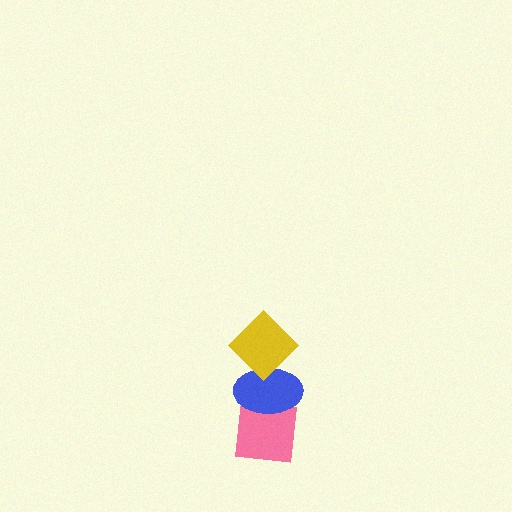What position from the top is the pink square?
The pink square is 3rd from the top.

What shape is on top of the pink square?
The blue ellipse is on top of the pink square.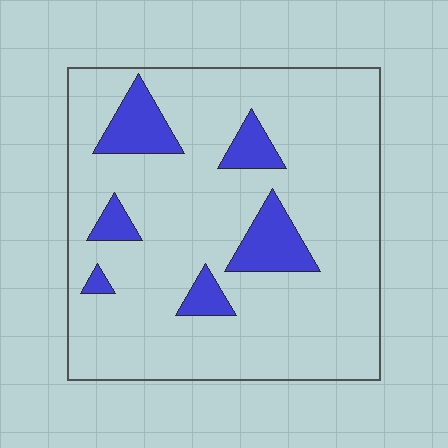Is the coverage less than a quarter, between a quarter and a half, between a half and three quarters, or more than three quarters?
Less than a quarter.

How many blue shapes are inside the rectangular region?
6.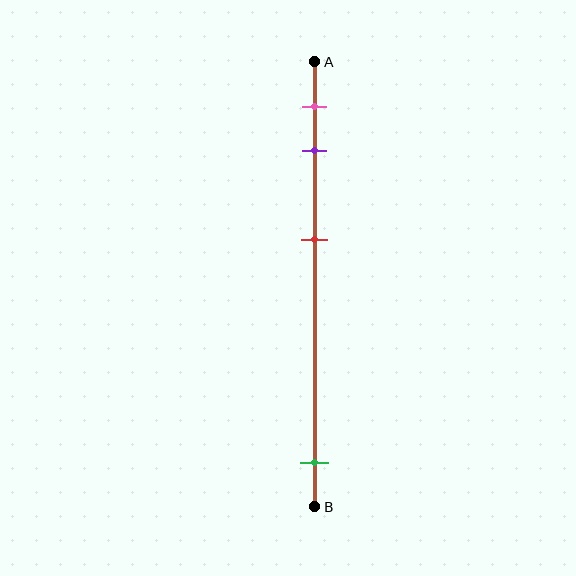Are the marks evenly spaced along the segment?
No, the marks are not evenly spaced.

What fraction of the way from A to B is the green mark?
The green mark is approximately 90% (0.9) of the way from A to B.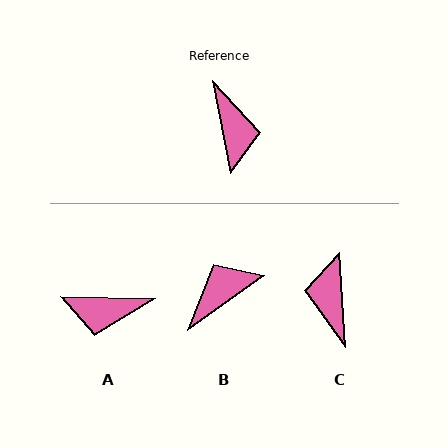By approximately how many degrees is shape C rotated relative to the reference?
Approximately 173 degrees counter-clockwise.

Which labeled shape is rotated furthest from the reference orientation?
C, about 173 degrees away.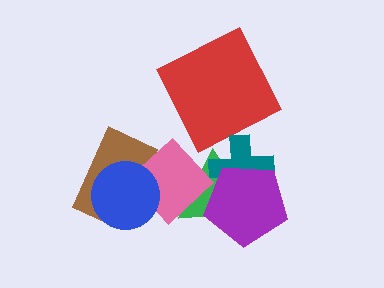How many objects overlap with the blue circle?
2 objects overlap with the blue circle.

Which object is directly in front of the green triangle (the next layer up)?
The teal cross is directly in front of the green triangle.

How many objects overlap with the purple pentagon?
2 objects overlap with the purple pentagon.